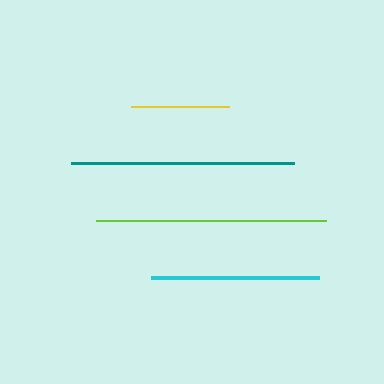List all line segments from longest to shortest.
From longest to shortest: lime, teal, cyan, yellow.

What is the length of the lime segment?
The lime segment is approximately 230 pixels long.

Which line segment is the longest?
The lime line is the longest at approximately 230 pixels.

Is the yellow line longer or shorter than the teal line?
The teal line is longer than the yellow line.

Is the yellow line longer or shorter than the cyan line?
The cyan line is longer than the yellow line.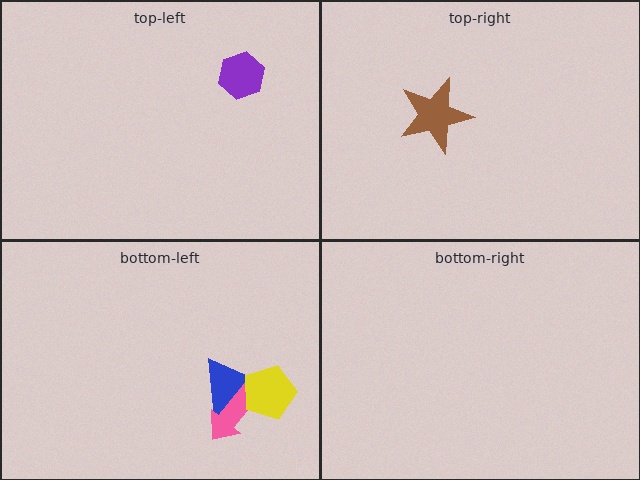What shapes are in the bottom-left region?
The blue triangle, the pink arrow, the yellow pentagon.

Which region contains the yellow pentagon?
The bottom-left region.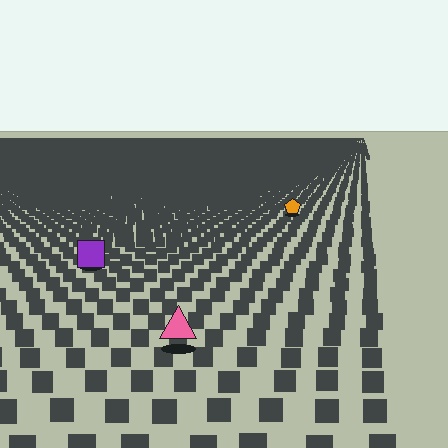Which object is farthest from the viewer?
The orange pentagon is farthest from the viewer. It appears smaller and the ground texture around it is denser.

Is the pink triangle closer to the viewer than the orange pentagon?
Yes. The pink triangle is closer — you can tell from the texture gradient: the ground texture is coarser near it.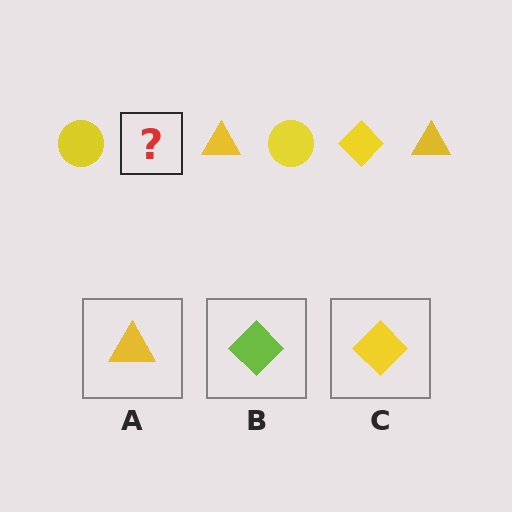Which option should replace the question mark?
Option C.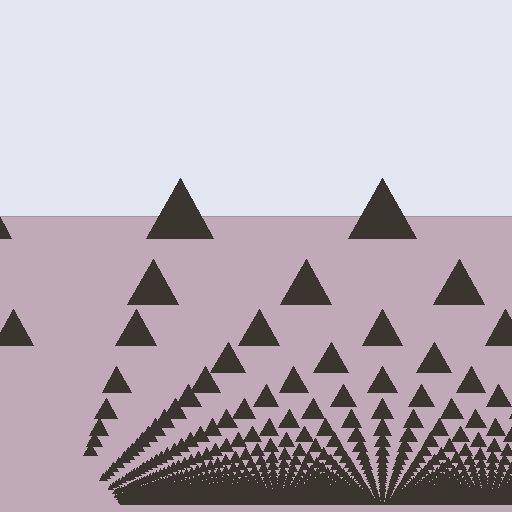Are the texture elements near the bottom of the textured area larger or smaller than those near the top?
Smaller. The gradient is inverted — elements near the bottom are smaller and denser.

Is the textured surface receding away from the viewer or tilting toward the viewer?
The surface appears to tilt toward the viewer. Texture elements get larger and sparser toward the top.